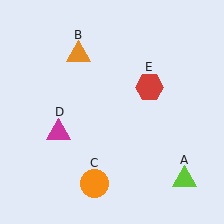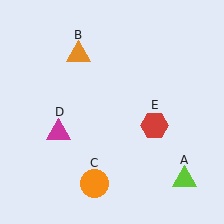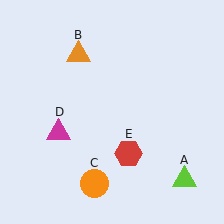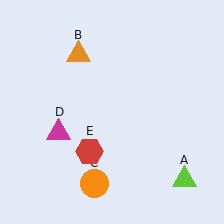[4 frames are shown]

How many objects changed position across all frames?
1 object changed position: red hexagon (object E).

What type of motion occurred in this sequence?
The red hexagon (object E) rotated clockwise around the center of the scene.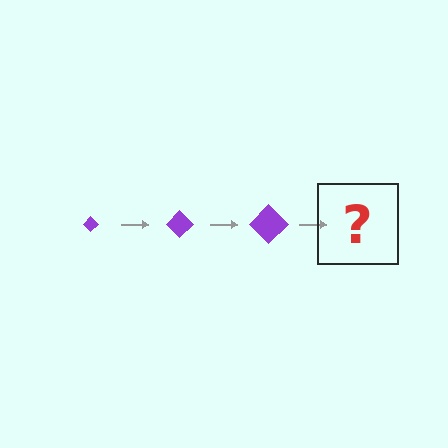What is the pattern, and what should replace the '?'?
The pattern is that the diamond gets progressively larger each step. The '?' should be a purple diamond, larger than the previous one.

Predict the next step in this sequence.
The next step is a purple diamond, larger than the previous one.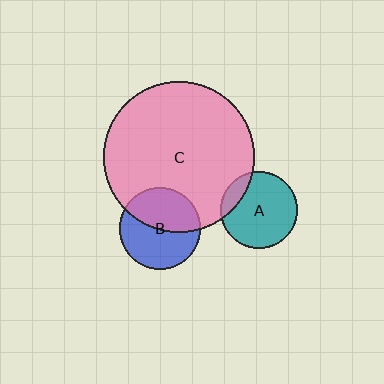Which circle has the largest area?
Circle C (pink).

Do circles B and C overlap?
Yes.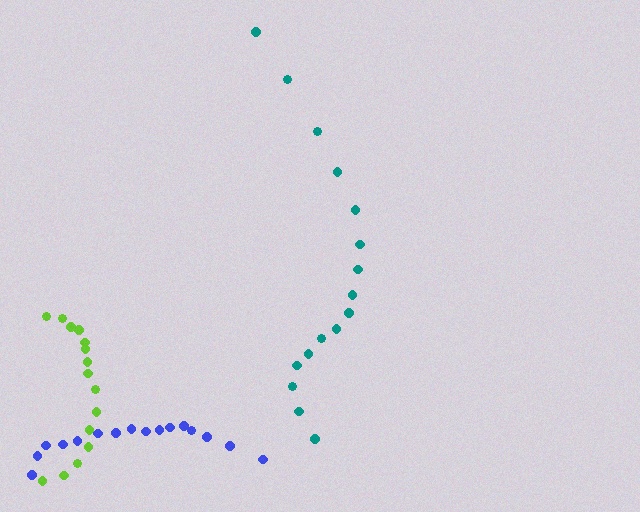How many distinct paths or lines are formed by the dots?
There are 3 distinct paths.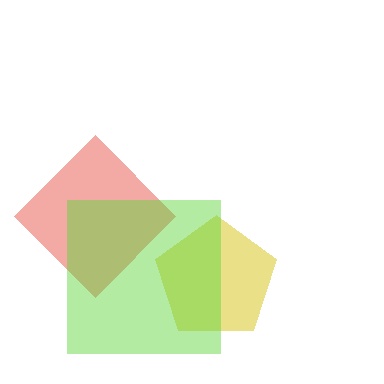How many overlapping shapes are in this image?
There are 3 overlapping shapes in the image.